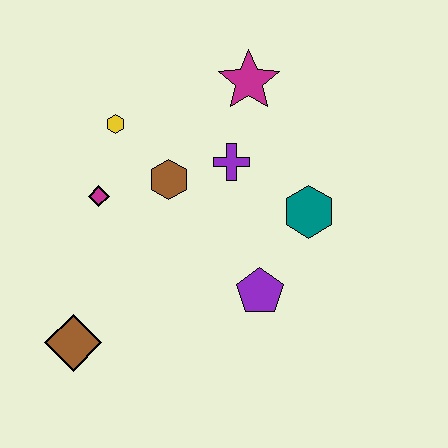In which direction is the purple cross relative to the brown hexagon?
The purple cross is to the right of the brown hexagon.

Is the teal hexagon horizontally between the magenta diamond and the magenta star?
No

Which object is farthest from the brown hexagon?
The brown diamond is farthest from the brown hexagon.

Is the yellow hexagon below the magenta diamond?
No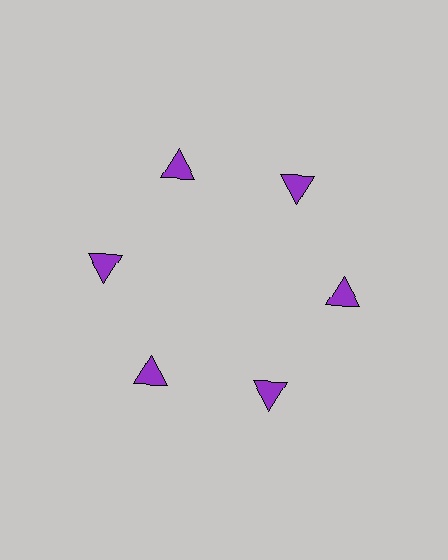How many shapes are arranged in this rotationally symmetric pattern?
There are 6 shapes, arranged in 6 groups of 1.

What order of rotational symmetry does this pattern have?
This pattern has 6-fold rotational symmetry.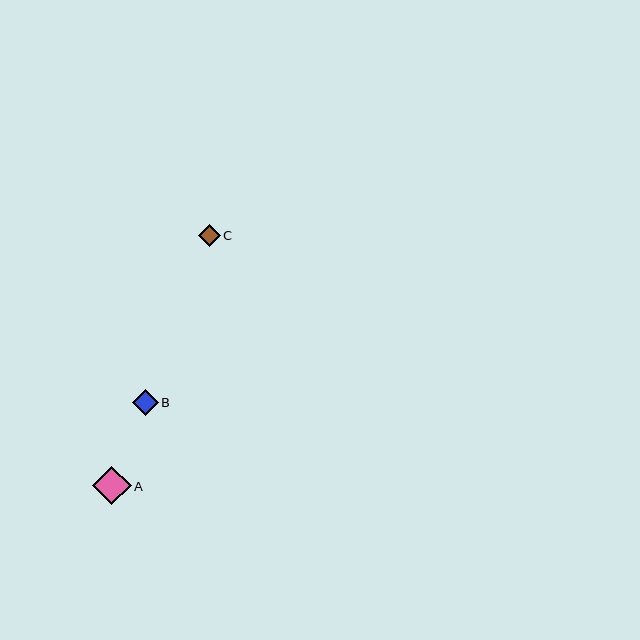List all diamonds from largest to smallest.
From largest to smallest: A, B, C.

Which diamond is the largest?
Diamond A is the largest with a size of approximately 38 pixels.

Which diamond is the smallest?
Diamond C is the smallest with a size of approximately 22 pixels.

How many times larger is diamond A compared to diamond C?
Diamond A is approximately 1.7 times the size of diamond C.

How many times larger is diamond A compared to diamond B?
Diamond A is approximately 1.5 times the size of diamond B.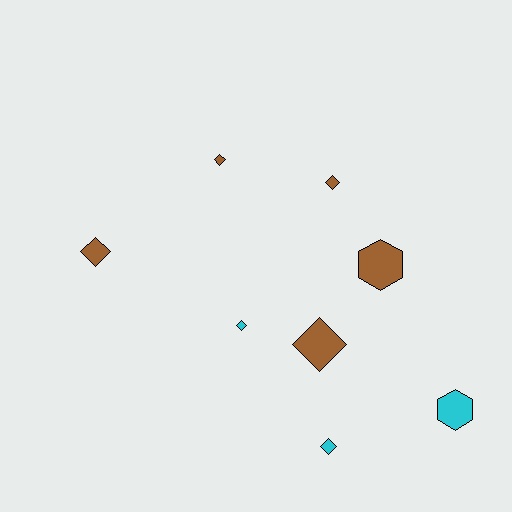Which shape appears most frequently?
Diamond, with 6 objects.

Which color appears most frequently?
Brown, with 5 objects.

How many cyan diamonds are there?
There are 2 cyan diamonds.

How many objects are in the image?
There are 8 objects.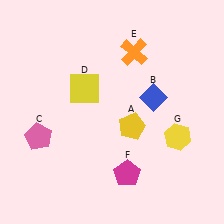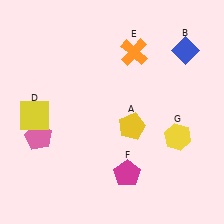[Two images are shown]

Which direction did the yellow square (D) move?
The yellow square (D) moved left.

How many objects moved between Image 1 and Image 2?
2 objects moved between the two images.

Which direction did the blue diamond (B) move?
The blue diamond (B) moved up.